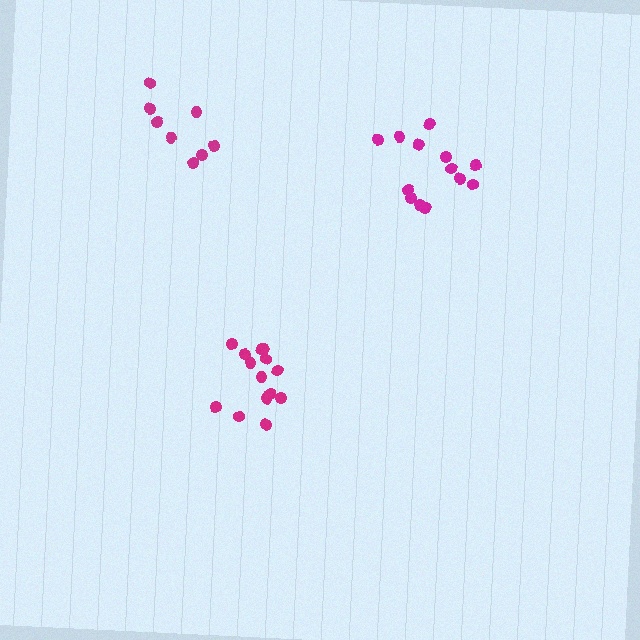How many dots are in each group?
Group 1: 13 dots, Group 2: 14 dots, Group 3: 8 dots (35 total).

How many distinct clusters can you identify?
There are 3 distinct clusters.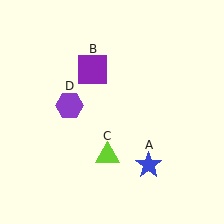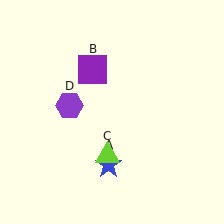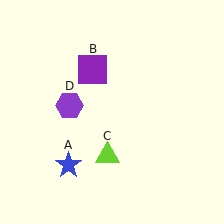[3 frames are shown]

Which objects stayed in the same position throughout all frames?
Purple square (object B) and lime triangle (object C) and purple hexagon (object D) remained stationary.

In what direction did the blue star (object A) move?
The blue star (object A) moved left.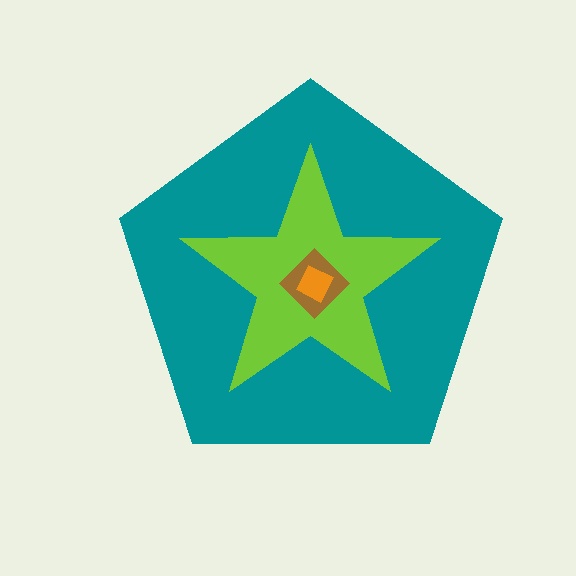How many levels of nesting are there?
4.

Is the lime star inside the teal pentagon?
Yes.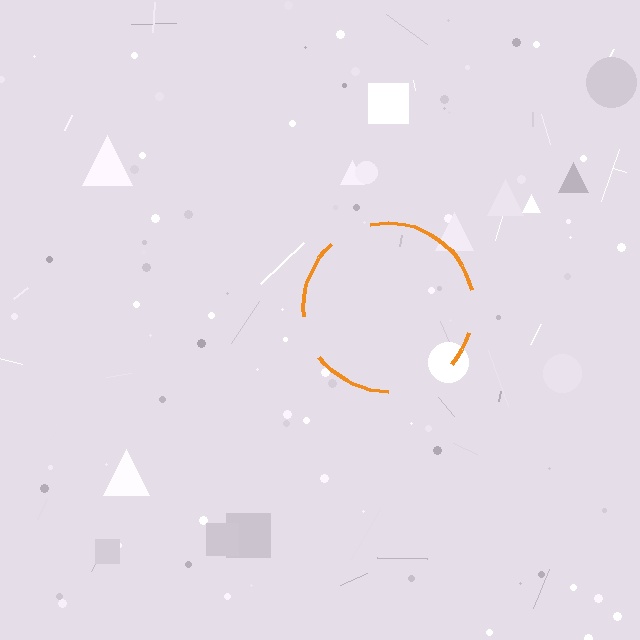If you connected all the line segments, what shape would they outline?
They would outline a circle.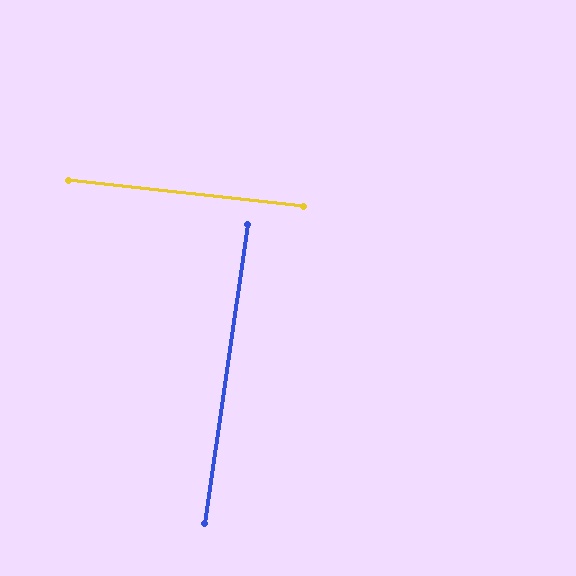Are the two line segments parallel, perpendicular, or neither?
Perpendicular — they meet at approximately 88°.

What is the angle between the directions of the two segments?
Approximately 88 degrees.